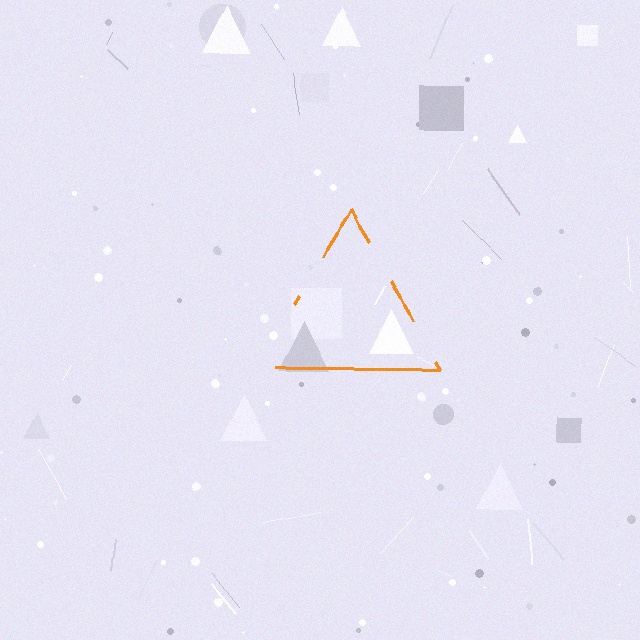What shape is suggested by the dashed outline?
The dashed outline suggests a triangle.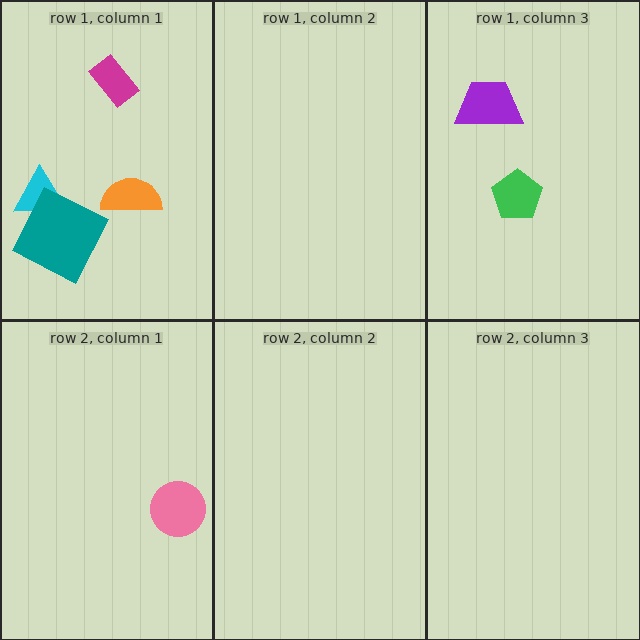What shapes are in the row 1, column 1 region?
The cyan triangle, the orange semicircle, the magenta rectangle, the teal square.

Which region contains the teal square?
The row 1, column 1 region.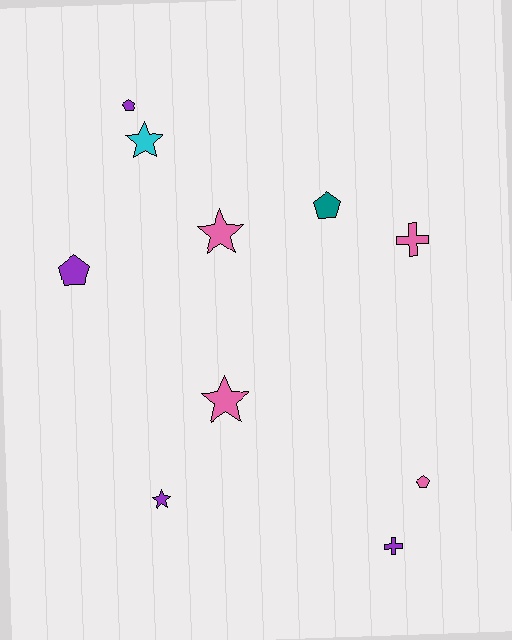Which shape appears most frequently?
Star, with 4 objects.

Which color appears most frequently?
Purple, with 4 objects.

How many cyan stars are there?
There is 1 cyan star.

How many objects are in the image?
There are 10 objects.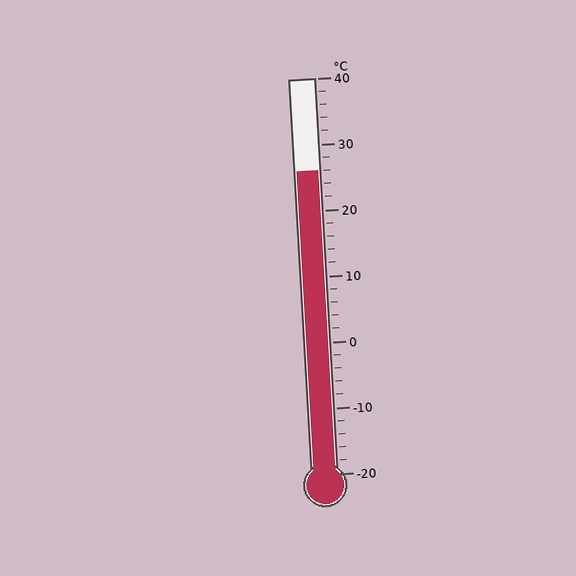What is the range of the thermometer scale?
The thermometer scale ranges from -20°C to 40°C.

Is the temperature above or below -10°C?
The temperature is above -10°C.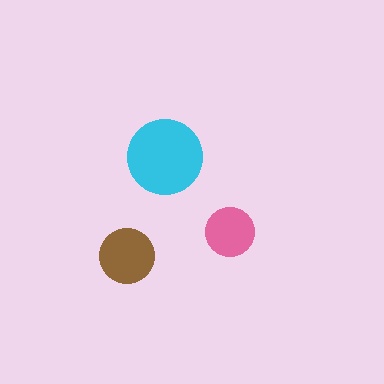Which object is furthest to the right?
The pink circle is rightmost.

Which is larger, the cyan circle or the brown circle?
The cyan one.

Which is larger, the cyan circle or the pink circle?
The cyan one.